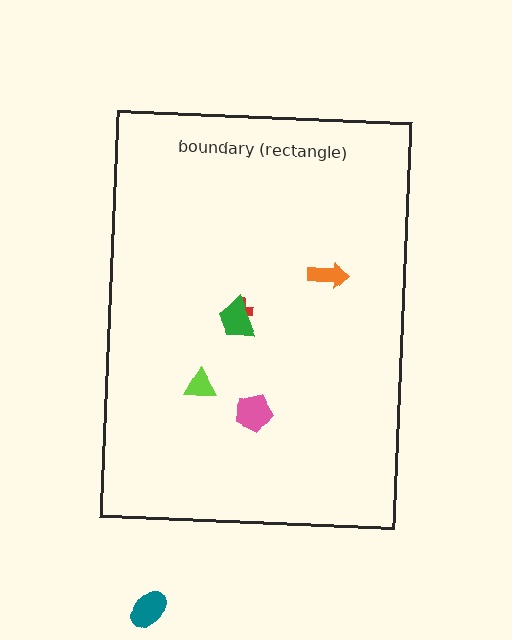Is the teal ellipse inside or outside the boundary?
Outside.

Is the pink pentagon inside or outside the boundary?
Inside.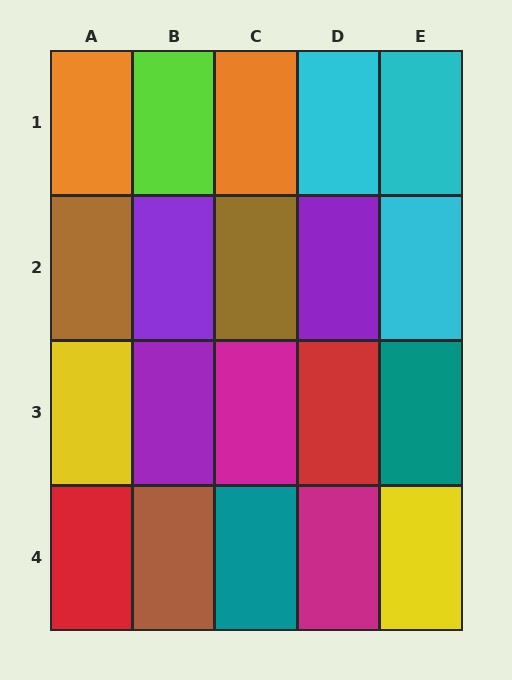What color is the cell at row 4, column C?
Teal.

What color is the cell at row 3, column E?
Teal.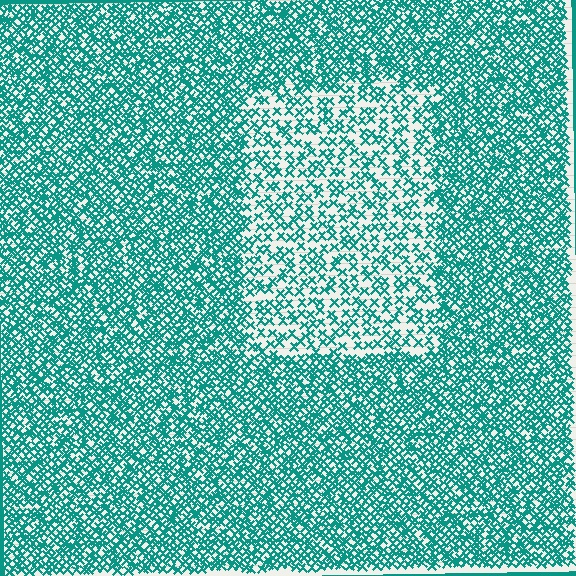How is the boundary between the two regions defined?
The boundary is defined by a change in element density (approximately 2.0x ratio). All elements are the same color, size, and shape.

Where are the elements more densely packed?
The elements are more densely packed outside the rectangle boundary.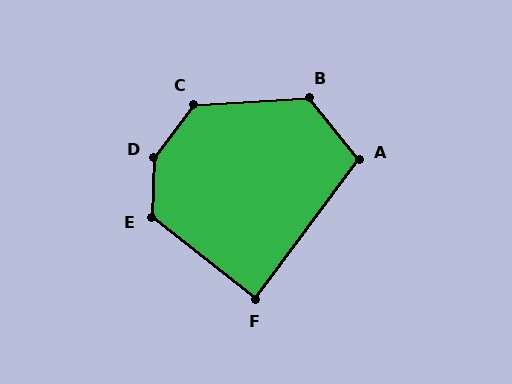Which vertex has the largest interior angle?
D, at approximately 146 degrees.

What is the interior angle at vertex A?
Approximately 105 degrees (obtuse).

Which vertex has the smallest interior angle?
F, at approximately 88 degrees.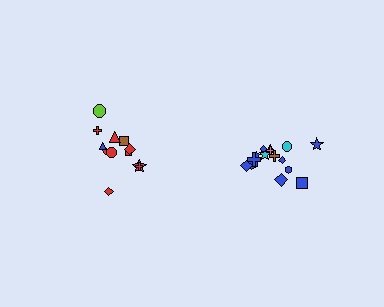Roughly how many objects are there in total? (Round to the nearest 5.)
Roughly 25 objects in total.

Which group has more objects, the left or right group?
The right group.